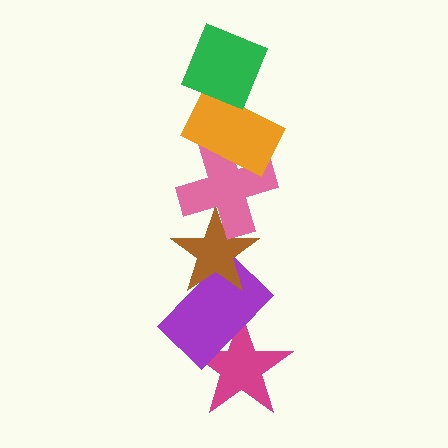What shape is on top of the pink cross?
The orange rectangle is on top of the pink cross.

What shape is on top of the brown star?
The pink cross is on top of the brown star.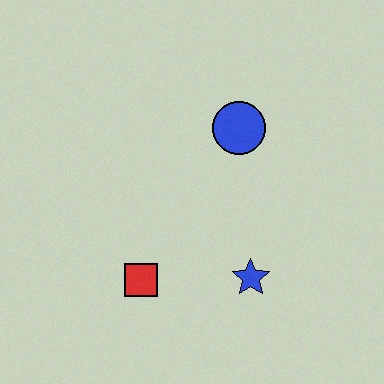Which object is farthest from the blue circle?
The red square is farthest from the blue circle.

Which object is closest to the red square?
The blue star is closest to the red square.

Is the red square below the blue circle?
Yes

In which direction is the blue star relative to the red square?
The blue star is to the right of the red square.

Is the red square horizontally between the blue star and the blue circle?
No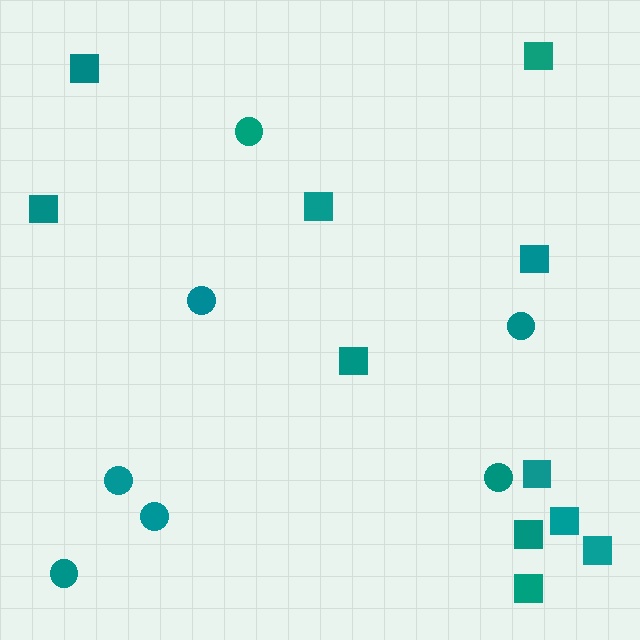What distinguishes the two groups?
There are 2 groups: one group of squares (11) and one group of circles (7).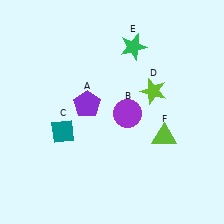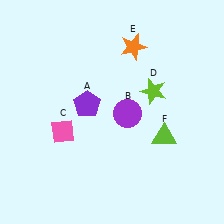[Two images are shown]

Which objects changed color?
C changed from teal to pink. E changed from green to orange.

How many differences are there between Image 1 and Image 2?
There are 2 differences between the two images.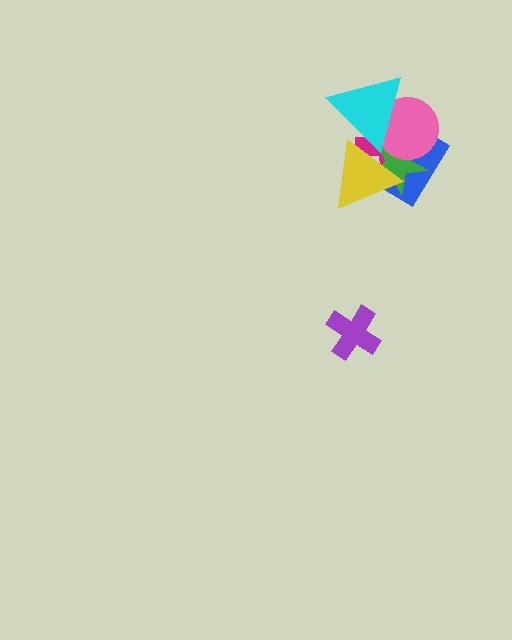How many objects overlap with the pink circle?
4 objects overlap with the pink circle.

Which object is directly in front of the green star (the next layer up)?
The yellow triangle is directly in front of the green star.